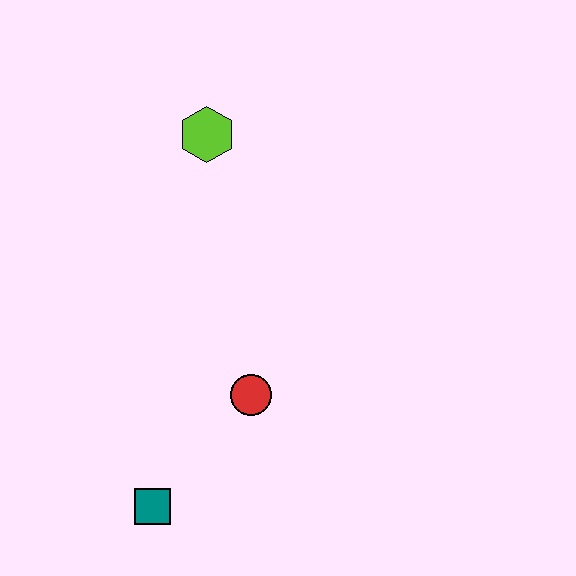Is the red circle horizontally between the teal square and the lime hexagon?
No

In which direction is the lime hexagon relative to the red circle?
The lime hexagon is above the red circle.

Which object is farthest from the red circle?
The lime hexagon is farthest from the red circle.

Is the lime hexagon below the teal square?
No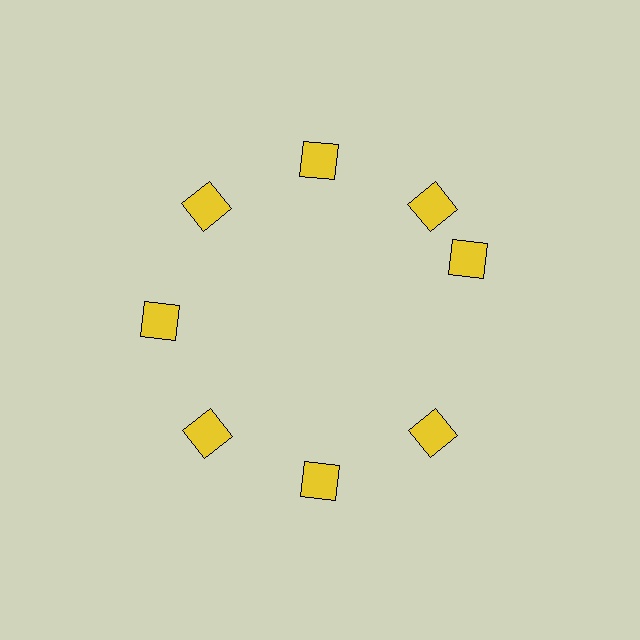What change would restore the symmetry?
The symmetry would be restored by rotating it back into even spacing with its neighbors so that all 8 diamonds sit at equal angles and equal distance from the center.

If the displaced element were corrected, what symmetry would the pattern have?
It would have 8-fold rotational symmetry — the pattern would map onto itself every 45 degrees.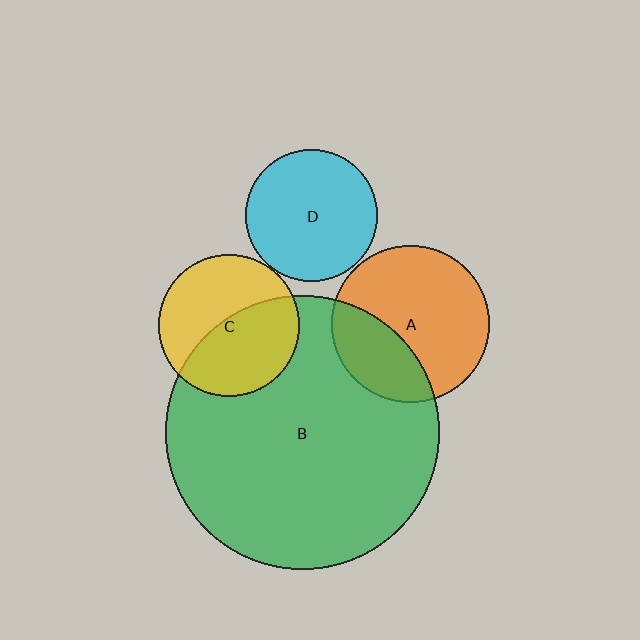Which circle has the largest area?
Circle B (green).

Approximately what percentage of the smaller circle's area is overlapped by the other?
Approximately 50%.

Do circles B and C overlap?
Yes.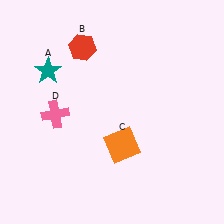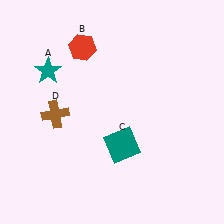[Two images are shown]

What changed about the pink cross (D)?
In Image 1, D is pink. In Image 2, it changed to brown.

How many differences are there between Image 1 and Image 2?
There are 2 differences between the two images.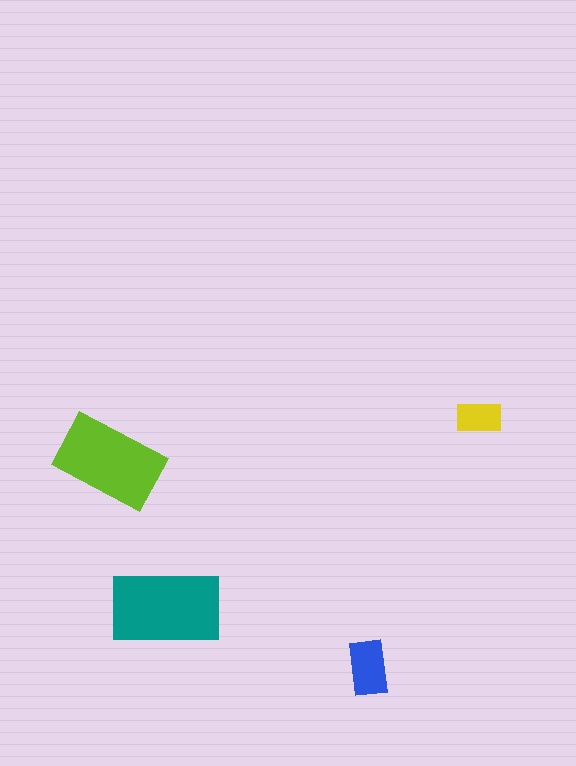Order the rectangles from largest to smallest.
the teal one, the lime one, the blue one, the yellow one.